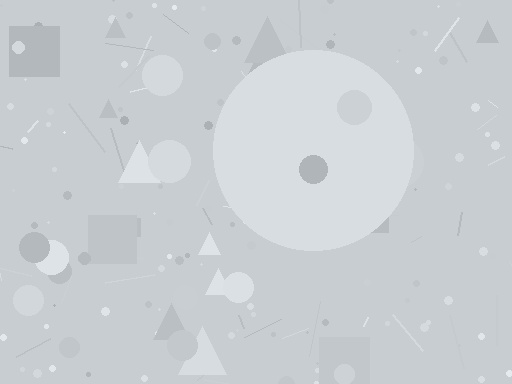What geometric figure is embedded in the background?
A circle is embedded in the background.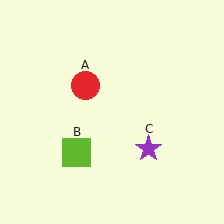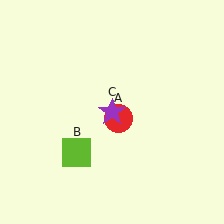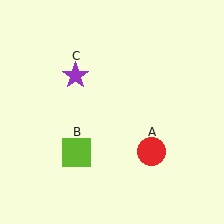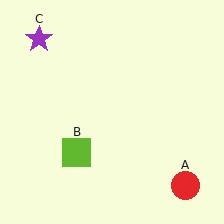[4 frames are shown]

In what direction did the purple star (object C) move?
The purple star (object C) moved up and to the left.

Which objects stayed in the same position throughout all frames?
Lime square (object B) remained stationary.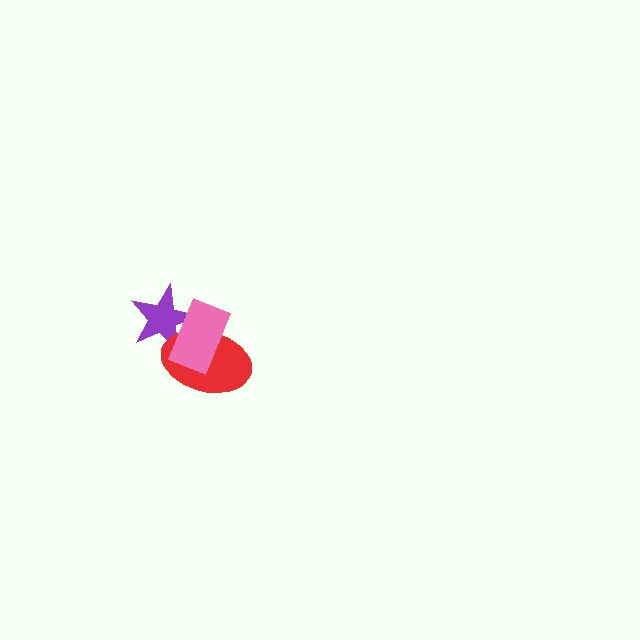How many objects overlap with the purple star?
2 objects overlap with the purple star.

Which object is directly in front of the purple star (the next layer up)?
The red ellipse is directly in front of the purple star.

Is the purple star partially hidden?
Yes, it is partially covered by another shape.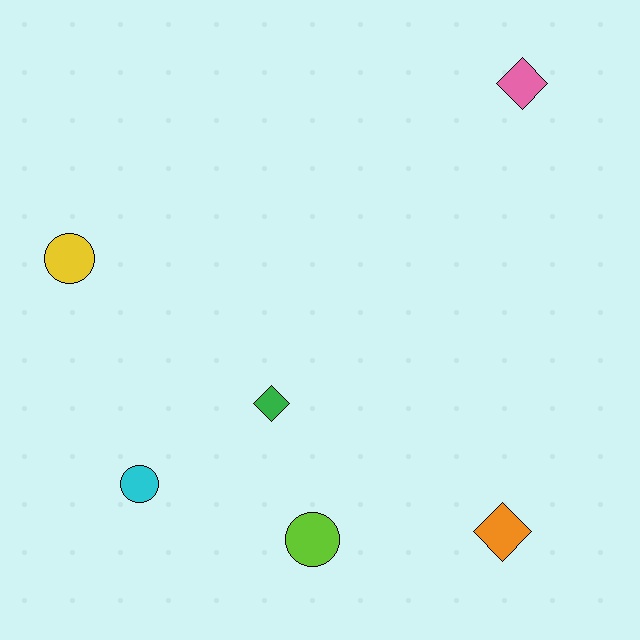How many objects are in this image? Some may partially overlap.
There are 6 objects.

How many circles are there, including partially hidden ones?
There are 3 circles.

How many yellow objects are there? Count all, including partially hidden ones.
There is 1 yellow object.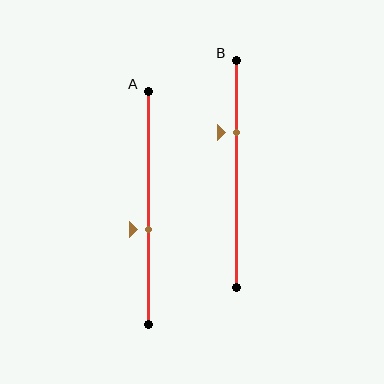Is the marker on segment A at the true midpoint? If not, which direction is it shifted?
No, the marker on segment A is shifted downward by about 9% of the segment length.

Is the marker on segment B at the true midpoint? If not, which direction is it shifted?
No, the marker on segment B is shifted upward by about 18% of the segment length.